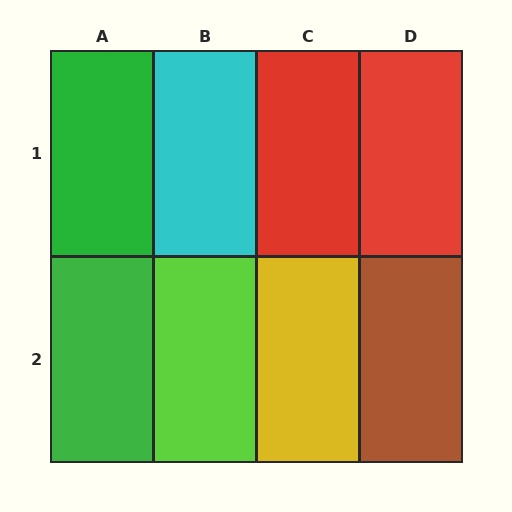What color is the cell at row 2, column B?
Lime.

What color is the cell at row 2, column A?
Green.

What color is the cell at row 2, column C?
Yellow.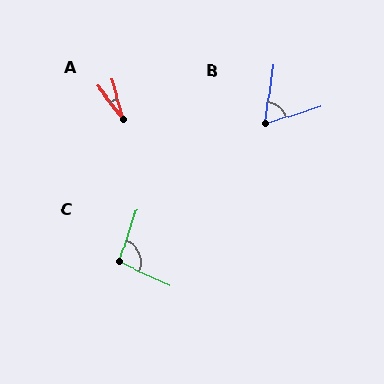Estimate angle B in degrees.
Approximately 65 degrees.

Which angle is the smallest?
A, at approximately 21 degrees.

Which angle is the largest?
C, at approximately 97 degrees.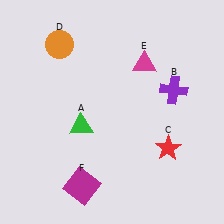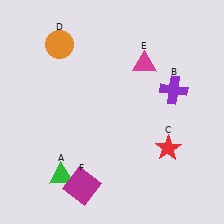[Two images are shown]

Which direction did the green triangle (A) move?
The green triangle (A) moved down.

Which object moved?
The green triangle (A) moved down.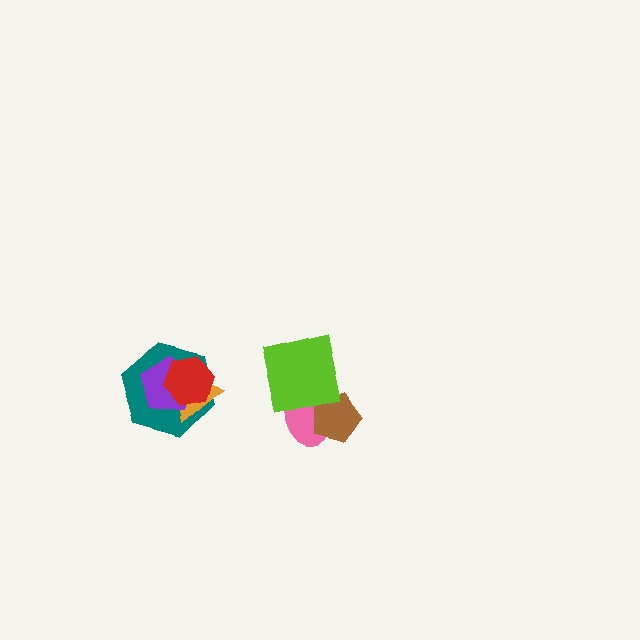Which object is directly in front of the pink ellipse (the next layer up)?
The brown pentagon is directly in front of the pink ellipse.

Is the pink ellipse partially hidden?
Yes, it is partially covered by another shape.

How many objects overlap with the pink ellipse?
2 objects overlap with the pink ellipse.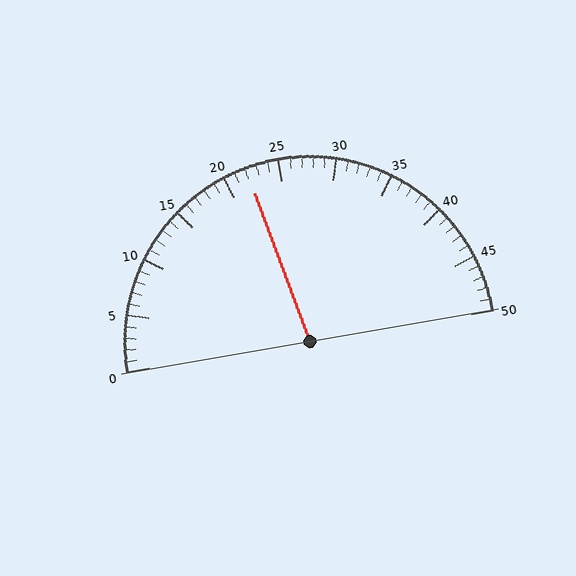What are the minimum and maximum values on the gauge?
The gauge ranges from 0 to 50.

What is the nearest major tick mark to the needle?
The nearest major tick mark is 20.